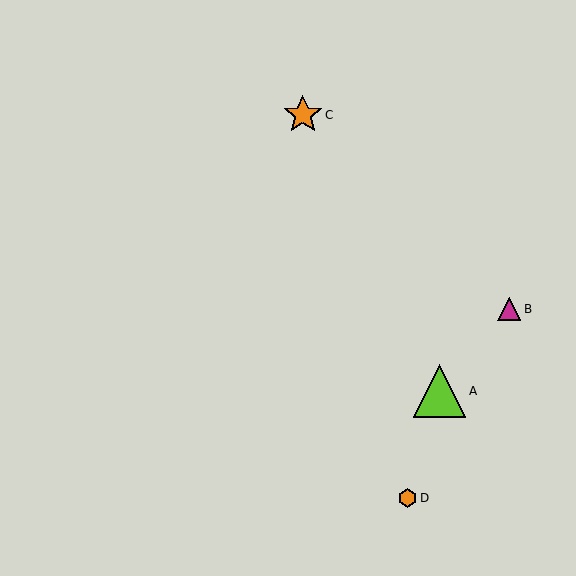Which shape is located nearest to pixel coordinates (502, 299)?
The magenta triangle (labeled B) at (509, 309) is nearest to that location.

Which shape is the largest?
The lime triangle (labeled A) is the largest.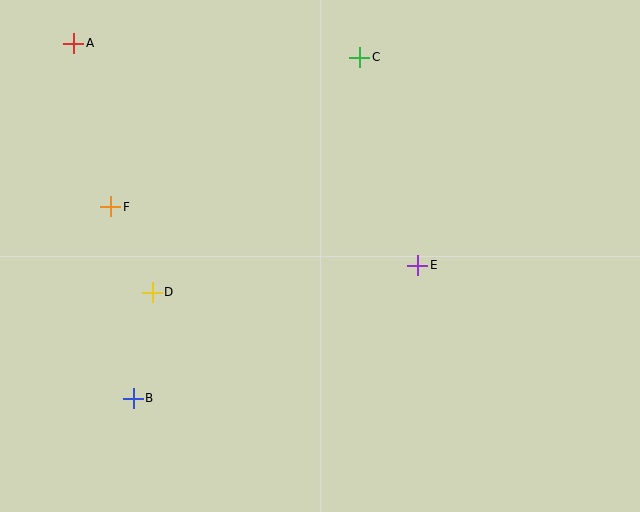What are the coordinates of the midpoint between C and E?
The midpoint between C and E is at (389, 161).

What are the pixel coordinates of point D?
Point D is at (152, 292).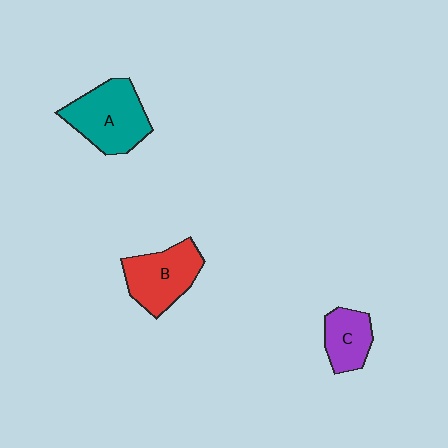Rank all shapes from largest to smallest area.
From largest to smallest: A (teal), B (red), C (purple).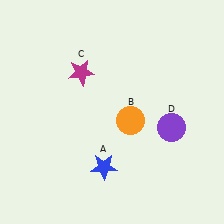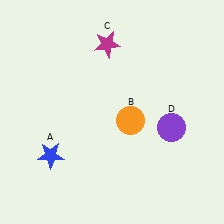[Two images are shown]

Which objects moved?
The objects that moved are: the blue star (A), the magenta star (C).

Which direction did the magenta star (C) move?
The magenta star (C) moved up.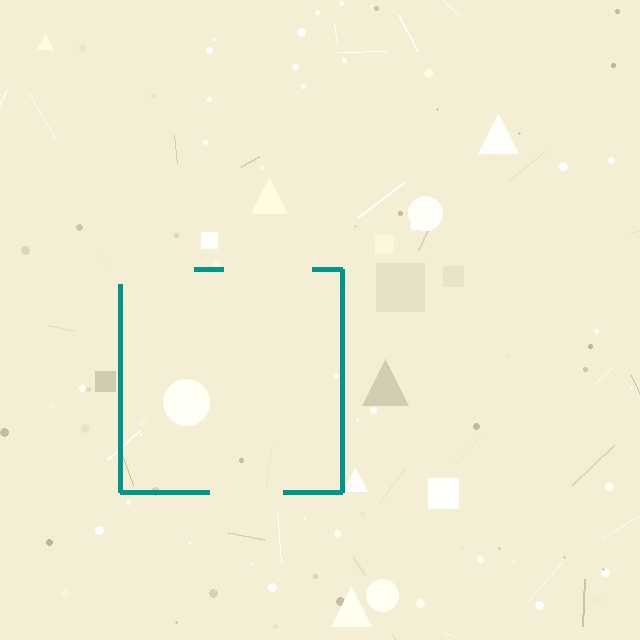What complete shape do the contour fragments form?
The contour fragments form a square.